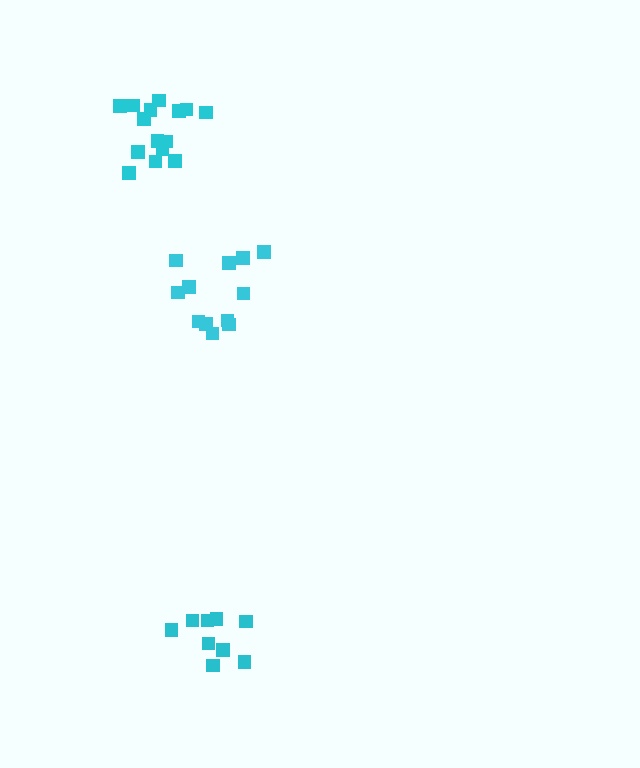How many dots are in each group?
Group 1: 12 dots, Group 2: 15 dots, Group 3: 9 dots (36 total).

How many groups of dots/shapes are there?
There are 3 groups.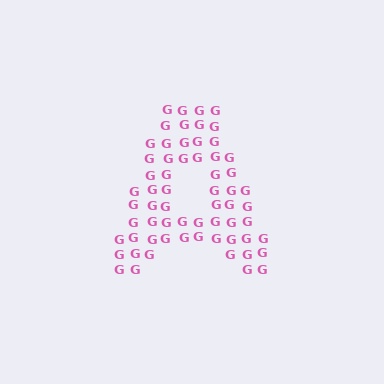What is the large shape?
The large shape is the letter A.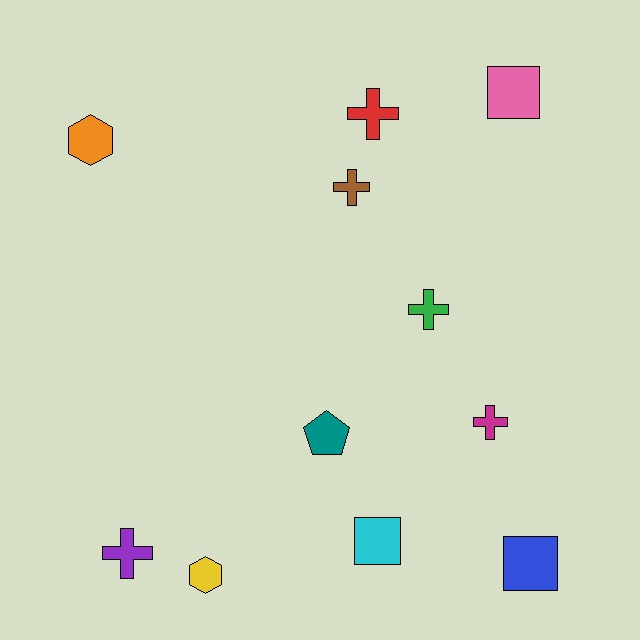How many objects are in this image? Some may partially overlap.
There are 11 objects.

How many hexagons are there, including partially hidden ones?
There are 2 hexagons.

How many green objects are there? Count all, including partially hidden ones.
There is 1 green object.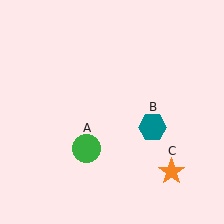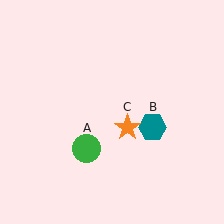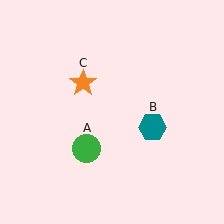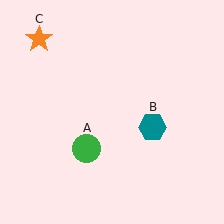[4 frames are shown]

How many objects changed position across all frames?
1 object changed position: orange star (object C).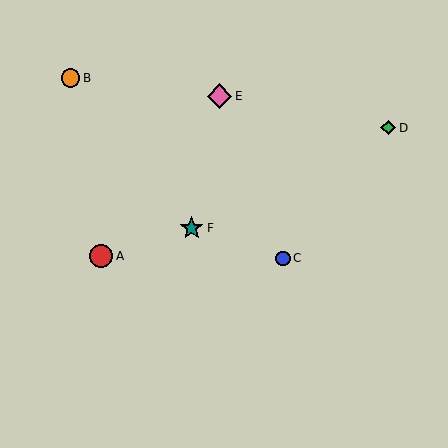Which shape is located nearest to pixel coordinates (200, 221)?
The teal star (labeled F) at (192, 228) is nearest to that location.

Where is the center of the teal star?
The center of the teal star is at (192, 228).